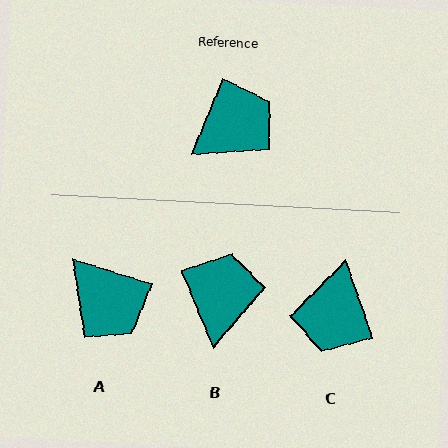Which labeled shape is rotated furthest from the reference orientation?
C, about 139 degrees away.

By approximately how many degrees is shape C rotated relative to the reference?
Approximately 139 degrees clockwise.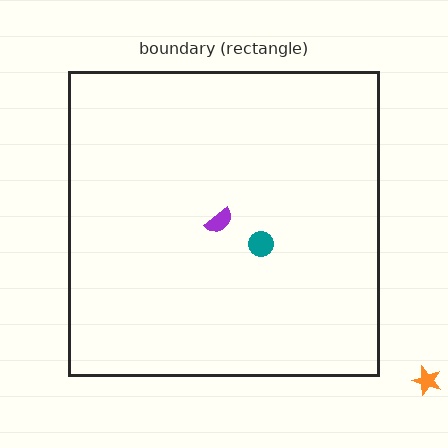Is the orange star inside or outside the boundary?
Outside.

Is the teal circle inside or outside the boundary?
Inside.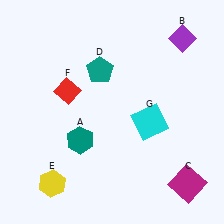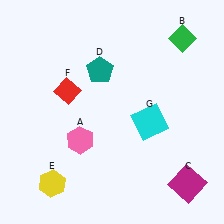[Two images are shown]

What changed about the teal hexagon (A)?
In Image 1, A is teal. In Image 2, it changed to pink.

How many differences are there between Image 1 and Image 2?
There are 2 differences between the two images.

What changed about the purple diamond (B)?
In Image 1, B is purple. In Image 2, it changed to green.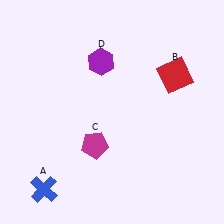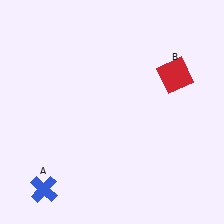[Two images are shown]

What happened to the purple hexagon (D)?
The purple hexagon (D) was removed in Image 2. It was in the top-left area of Image 1.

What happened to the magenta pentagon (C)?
The magenta pentagon (C) was removed in Image 2. It was in the bottom-left area of Image 1.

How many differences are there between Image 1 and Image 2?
There are 2 differences between the two images.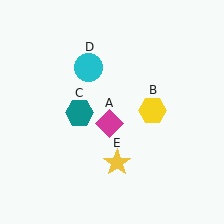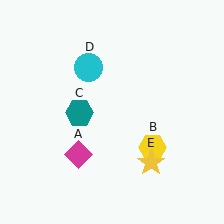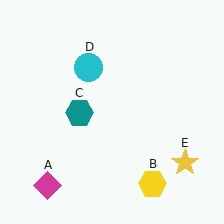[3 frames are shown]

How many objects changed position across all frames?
3 objects changed position: magenta diamond (object A), yellow hexagon (object B), yellow star (object E).